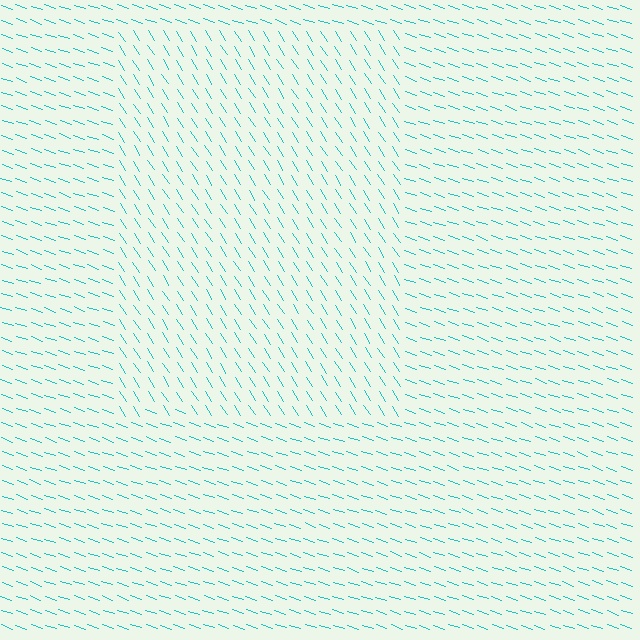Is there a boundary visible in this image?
Yes, there is a texture boundary formed by a change in line orientation.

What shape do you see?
I see a rectangle.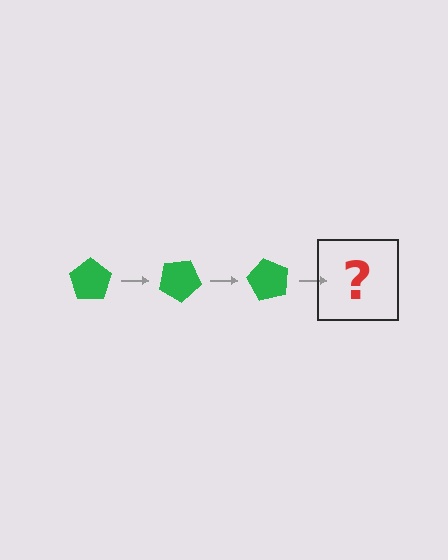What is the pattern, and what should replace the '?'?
The pattern is that the pentagon rotates 30 degrees each step. The '?' should be a green pentagon rotated 90 degrees.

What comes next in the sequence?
The next element should be a green pentagon rotated 90 degrees.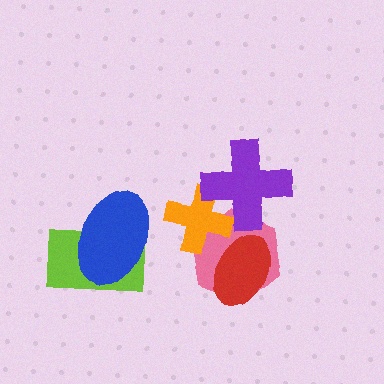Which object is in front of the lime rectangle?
The blue ellipse is in front of the lime rectangle.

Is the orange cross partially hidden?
Yes, it is partially covered by another shape.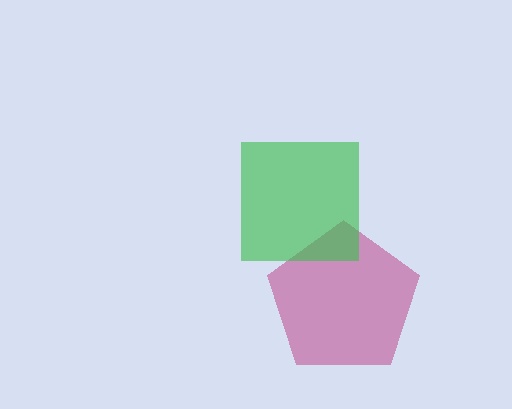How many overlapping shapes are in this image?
There are 2 overlapping shapes in the image.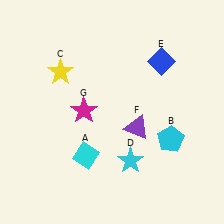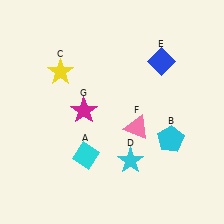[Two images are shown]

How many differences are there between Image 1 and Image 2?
There is 1 difference between the two images.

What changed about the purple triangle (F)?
In Image 1, F is purple. In Image 2, it changed to pink.